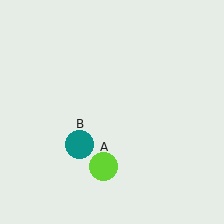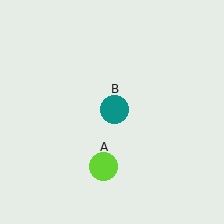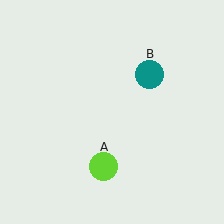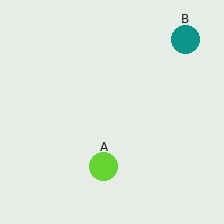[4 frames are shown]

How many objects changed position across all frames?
1 object changed position: teal circle (object B).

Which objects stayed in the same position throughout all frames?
Lime circle (object A) remained stationary.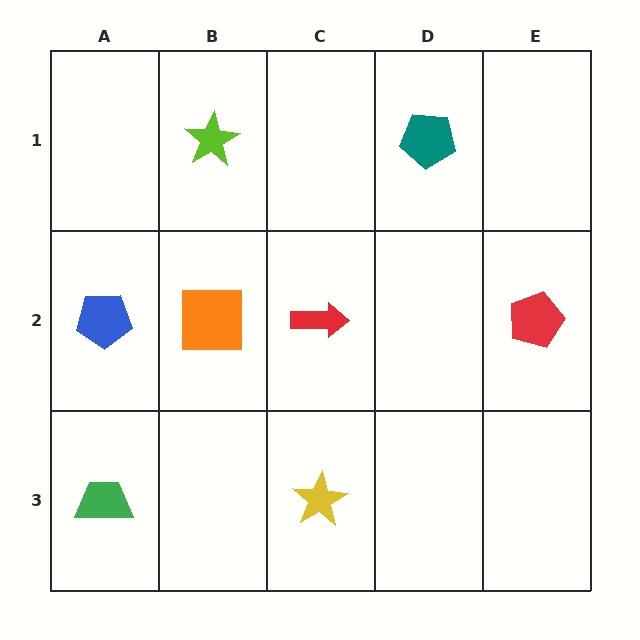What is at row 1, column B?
A lime star.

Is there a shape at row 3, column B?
No, that cell is empty.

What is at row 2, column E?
A red pentagon.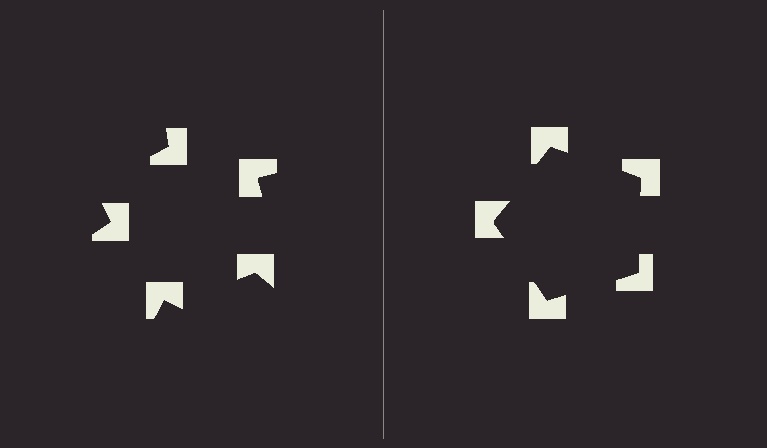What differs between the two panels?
The notched squares are positioned identically on both sides; only the wedge orientations differ. On the right they align to a pentagon; on the left they are misaligned.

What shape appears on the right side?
An illusory pentagon.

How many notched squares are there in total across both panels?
10 — 5 on each side.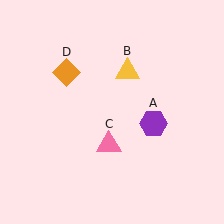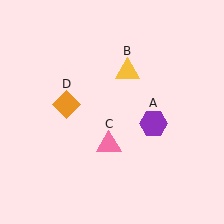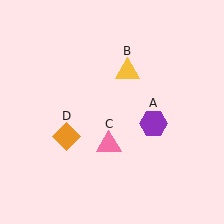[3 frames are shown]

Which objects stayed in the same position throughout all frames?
Purple hexagon (object A) and yellow triangle (object B) and pink triangle (object C) remained stationary.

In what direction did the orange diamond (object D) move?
The orange diamond (object D) moved down.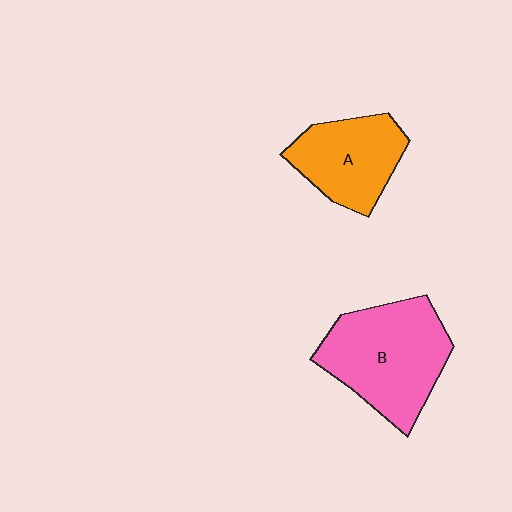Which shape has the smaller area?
Shape A (orange).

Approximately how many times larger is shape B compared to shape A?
Approximately 1.4 times.